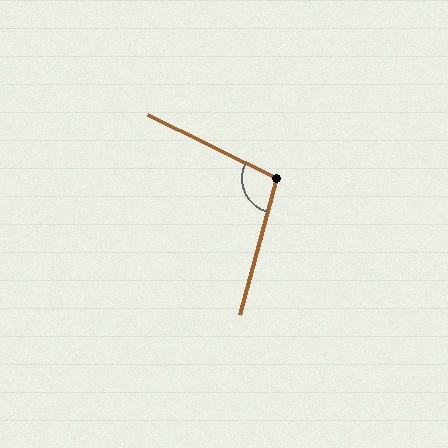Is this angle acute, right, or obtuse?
It is obtuse.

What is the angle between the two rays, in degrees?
Approximately 101 degrees.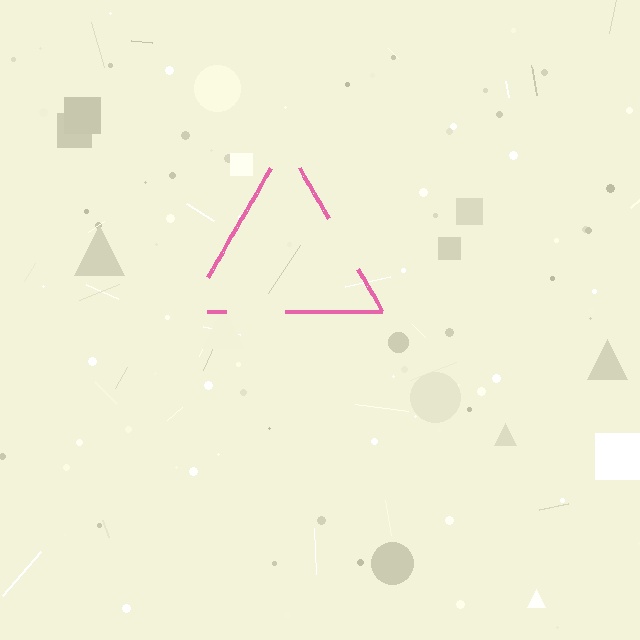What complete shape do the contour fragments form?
The contour fragments form a triangle.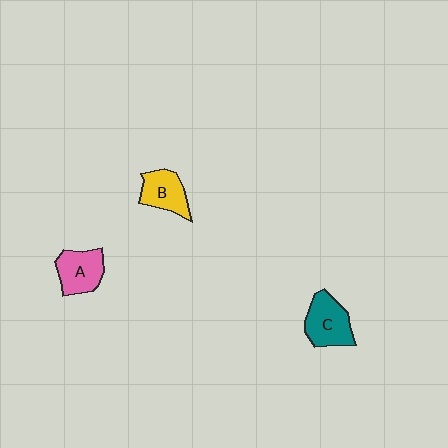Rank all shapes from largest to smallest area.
From largest to smallest: C (teal), A (pink), B (yellow).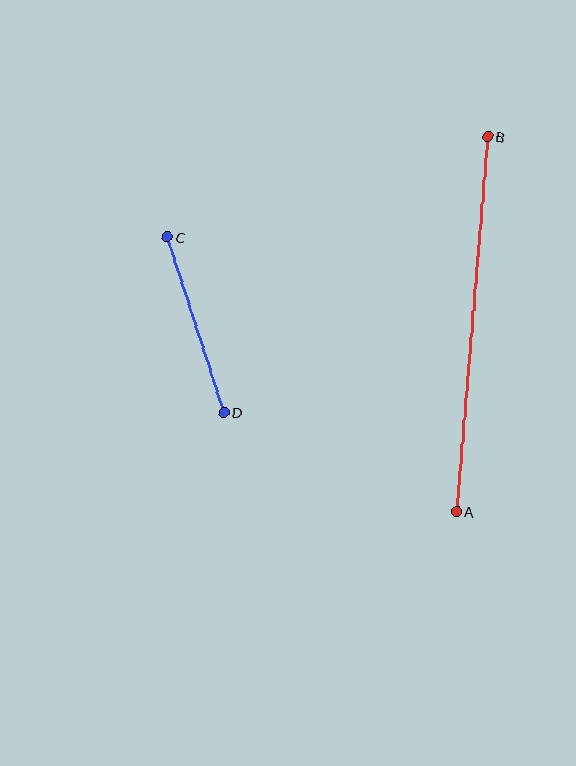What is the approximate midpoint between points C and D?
The midpoint is at approximately (196, 325) pixels.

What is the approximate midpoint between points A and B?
The midpoint is at approximately (472, 324) pixels.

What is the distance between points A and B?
The distance is approximately 376 pixels.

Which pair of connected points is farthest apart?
Points A and B are farthest apart.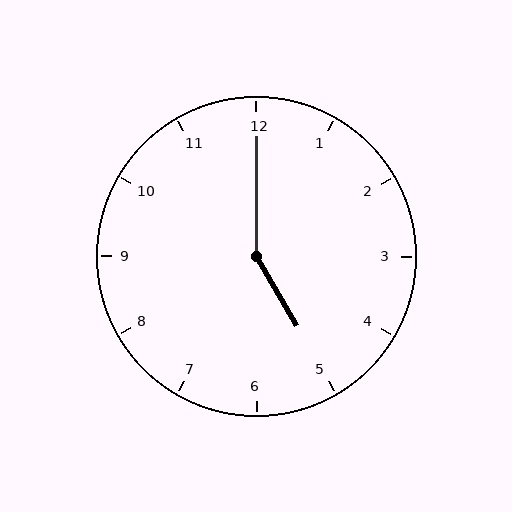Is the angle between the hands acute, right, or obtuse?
It is obtuse.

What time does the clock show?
5:00.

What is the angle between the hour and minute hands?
Approximately 150 degrees.